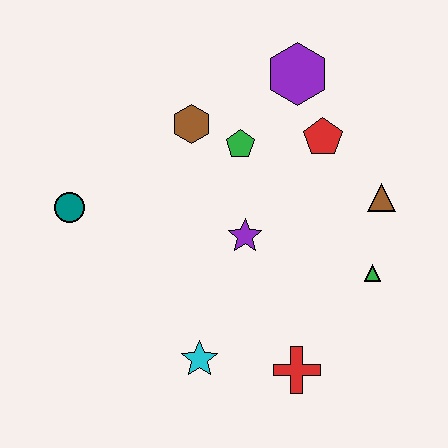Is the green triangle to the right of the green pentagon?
Yes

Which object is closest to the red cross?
The cyan star is closest to the red cross.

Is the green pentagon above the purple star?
Yes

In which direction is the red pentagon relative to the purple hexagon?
The red pentagon is below the purple hexagon.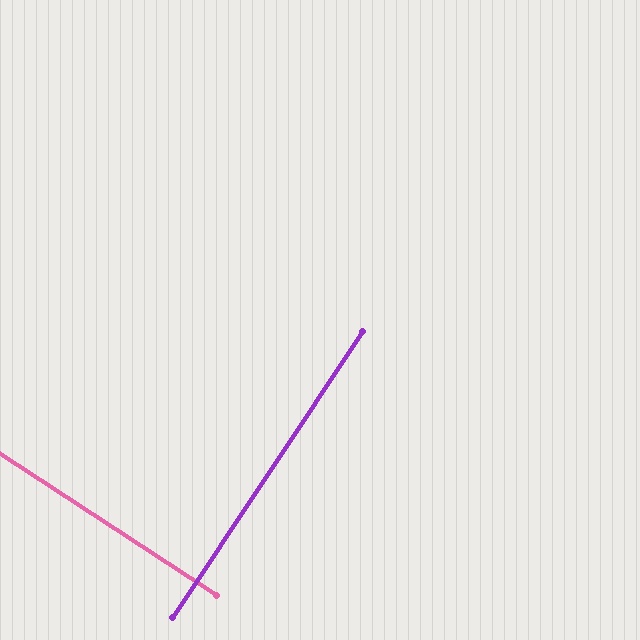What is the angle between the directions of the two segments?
Approximately 90 degrees.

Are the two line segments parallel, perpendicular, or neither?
Perpendicular — they meet at approximately 90°.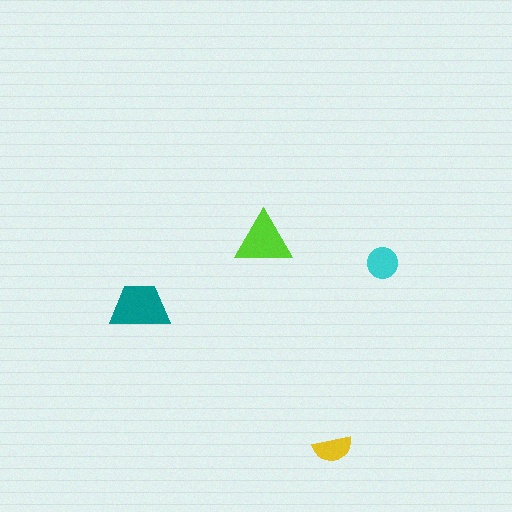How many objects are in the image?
There are 4 objects in the image.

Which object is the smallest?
The yellow semicircle.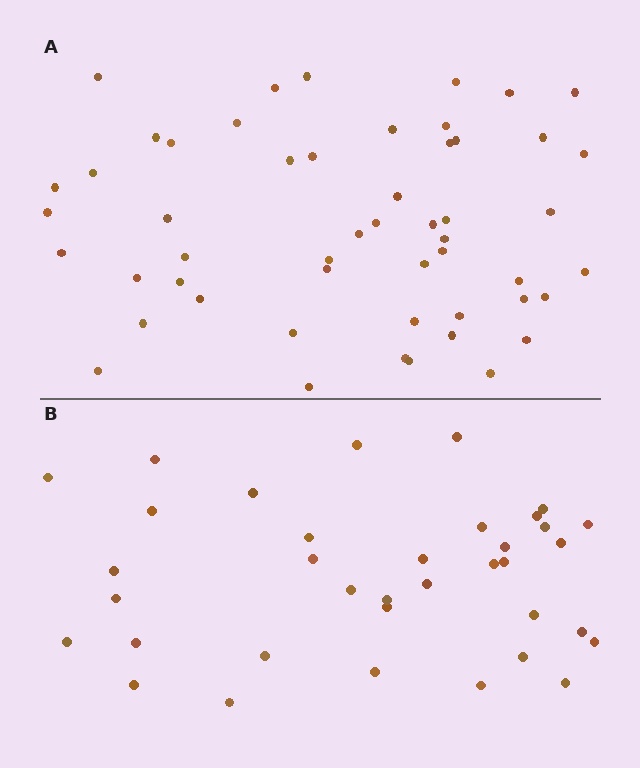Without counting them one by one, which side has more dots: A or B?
Region A (the top region) has more dots.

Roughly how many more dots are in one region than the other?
Region A has approximately 15 more dots than region B.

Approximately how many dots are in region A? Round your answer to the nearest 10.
About 50 dots. (The exact count is 52, which rounds to 50.)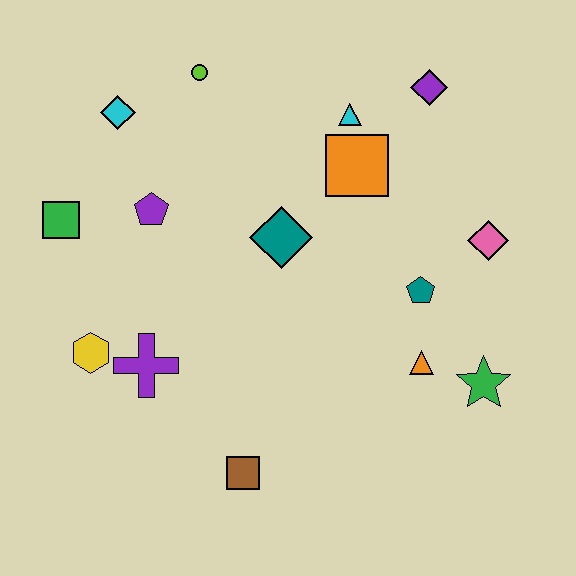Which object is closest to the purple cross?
The yellow hexagon is closest to the purple cross.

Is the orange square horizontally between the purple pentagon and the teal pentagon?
Yes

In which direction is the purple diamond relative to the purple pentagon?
The purple diamond is to the right of the purple pentagon.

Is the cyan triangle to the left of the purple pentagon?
No